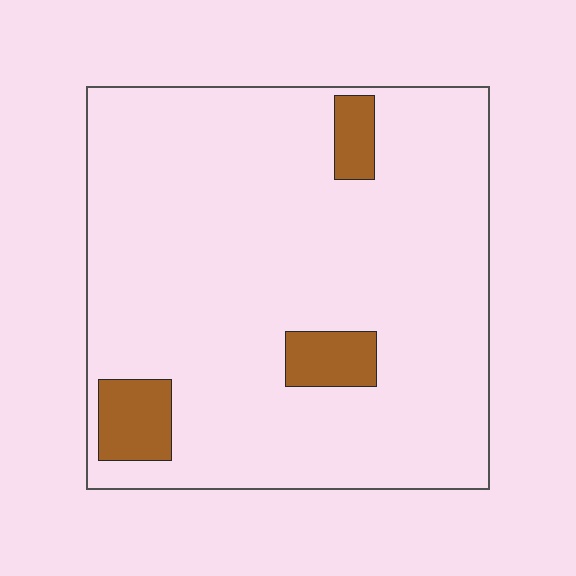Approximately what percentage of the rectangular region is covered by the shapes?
Approximately 10%.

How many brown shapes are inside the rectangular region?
3.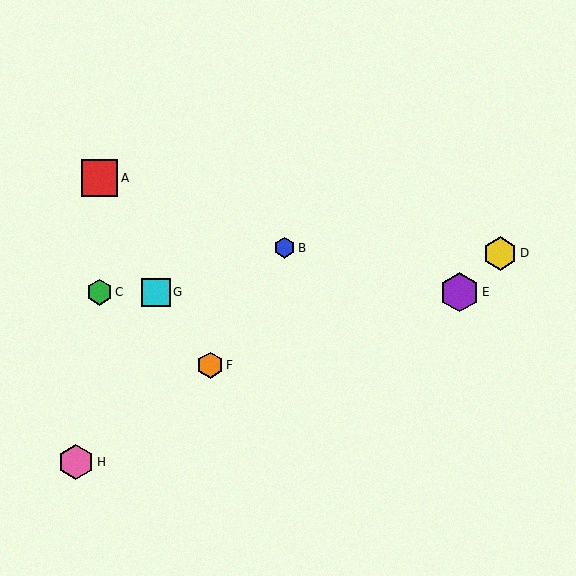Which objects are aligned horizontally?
Objects C, E, G are aligned horizontally.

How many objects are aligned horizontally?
3 objects (C, E, G) are aligned horizontally.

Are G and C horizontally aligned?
Yes, both are at y≈292.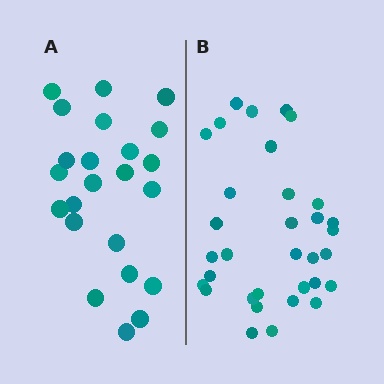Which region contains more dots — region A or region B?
Region B (the right region) has more dots.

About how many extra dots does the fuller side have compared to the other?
Region B has roughly 10 or so more dots than region A.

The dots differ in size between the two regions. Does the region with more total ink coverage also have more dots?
No. Region A has more total ink coverage because its dots are larger, but region B actually contains more individual dots. Total area can be misleading — the number of items is what matters here.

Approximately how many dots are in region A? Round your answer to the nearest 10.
About 20 dots. (The exact count is 23, which rounds to 20.)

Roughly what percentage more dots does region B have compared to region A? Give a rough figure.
About 45% more.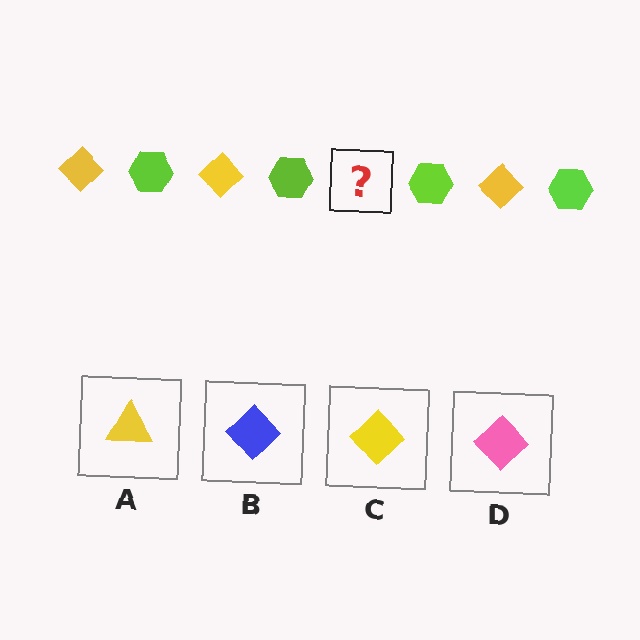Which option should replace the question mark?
Option C.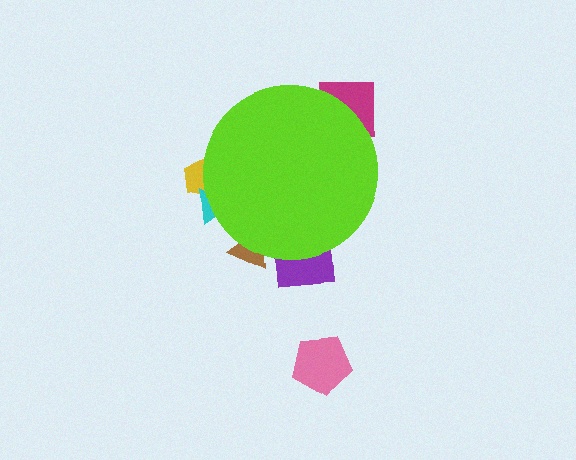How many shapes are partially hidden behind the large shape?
5 shapes are partially hidden.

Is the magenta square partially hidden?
Yes, the magenta square is partially hidden behind the lime circle.